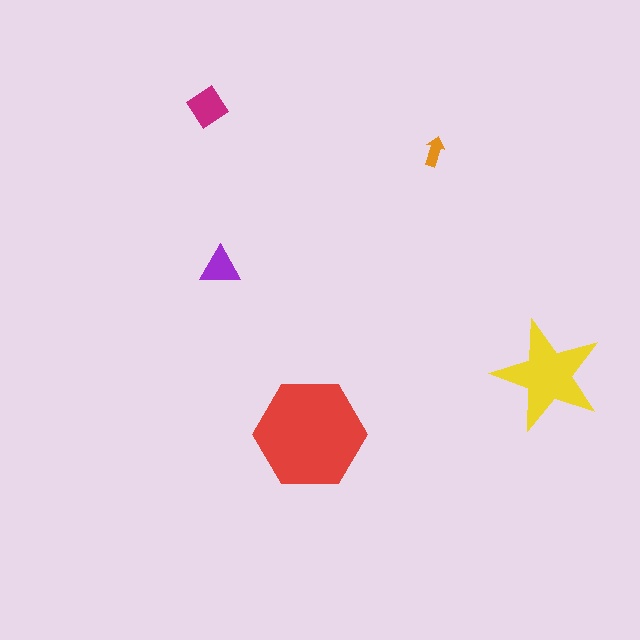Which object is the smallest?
The orange arrow.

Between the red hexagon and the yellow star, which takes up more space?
The red hexagon.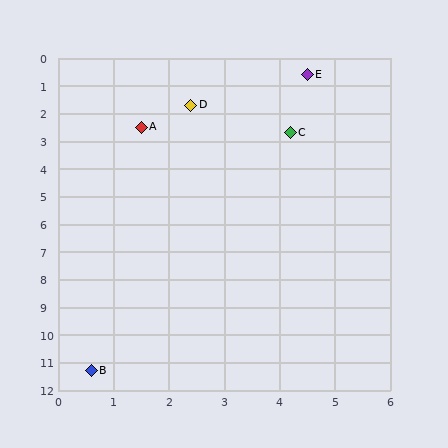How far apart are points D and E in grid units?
Points D and E are about 2.4 grid units apart.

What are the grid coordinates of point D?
Point D is at approximately (2.4, 1.7).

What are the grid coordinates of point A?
Point A is at approximately (1.5, 2.5).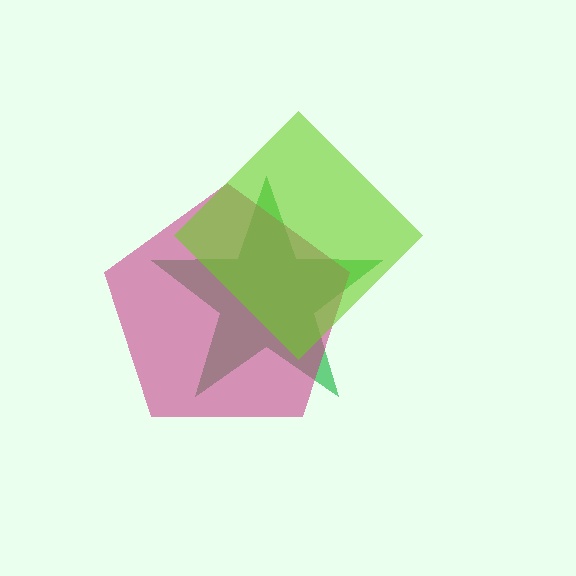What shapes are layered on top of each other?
The layered shapes are: a green star, a magenta pentagon, a lime diamond.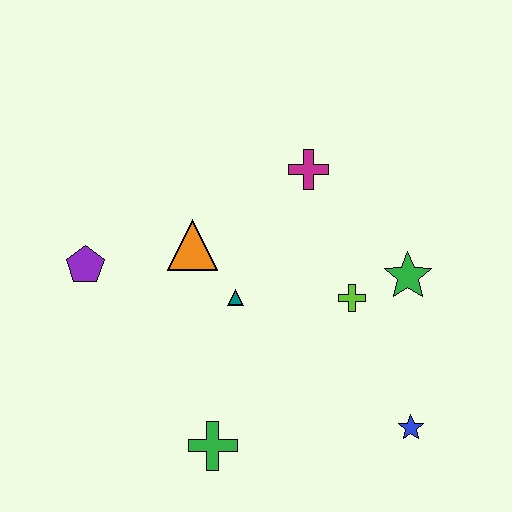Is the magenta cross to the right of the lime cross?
No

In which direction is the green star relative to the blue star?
The green star is above the blue star.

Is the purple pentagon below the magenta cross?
Yes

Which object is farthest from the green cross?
The magenta cross is farthest from the green cross.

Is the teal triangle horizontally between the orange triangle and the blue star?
Yes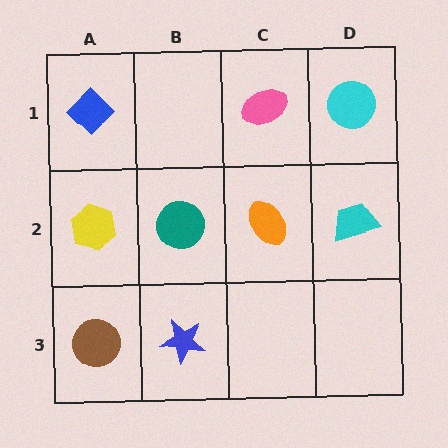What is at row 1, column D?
A cyan circle.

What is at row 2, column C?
An orange ellipse.